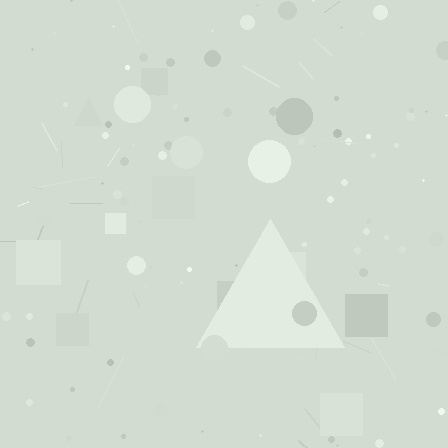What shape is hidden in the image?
A triangle is hidden in the image.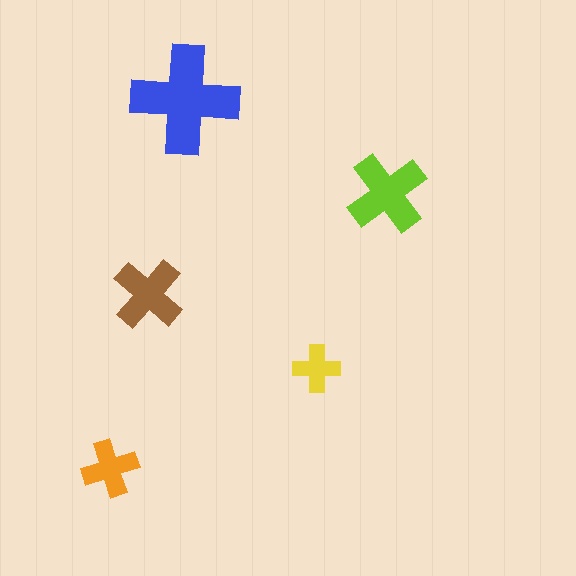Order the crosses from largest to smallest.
the blue one, the lime one, the brown one, the orange one, the yellow one.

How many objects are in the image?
There are 5 objects in the image.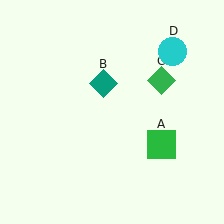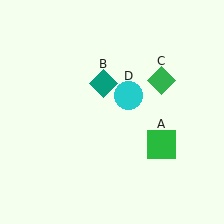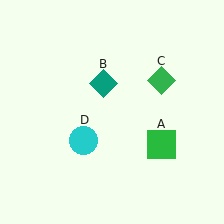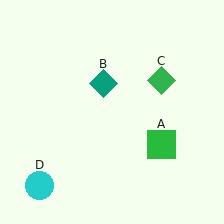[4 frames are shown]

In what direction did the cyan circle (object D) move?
The cyan circle (object D) moved down and to the left.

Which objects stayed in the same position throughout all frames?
Green square (object A) and teal diamond (object B) and green diamond (object C) remained stationary.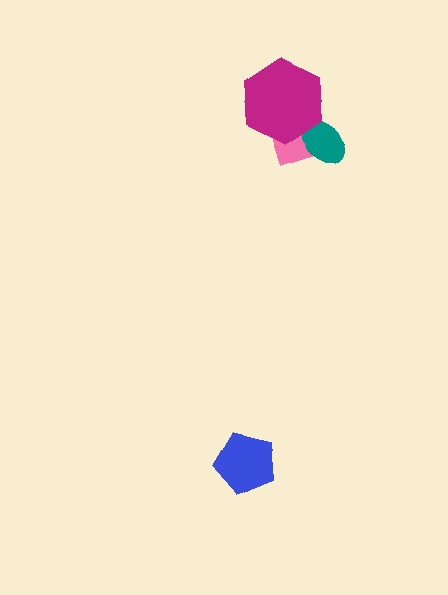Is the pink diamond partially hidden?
Yes, it is partially covered by another shape.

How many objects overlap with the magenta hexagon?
2 objects overlap with the magenta hexagon.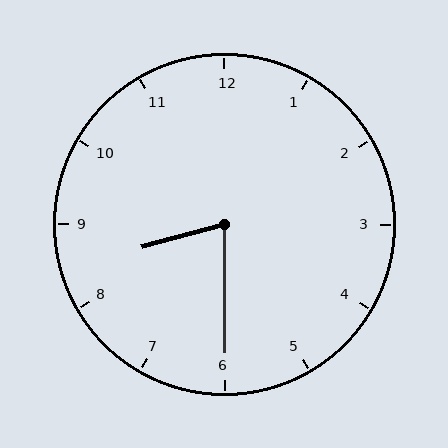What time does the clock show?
8:30.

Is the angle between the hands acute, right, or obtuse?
It is acute.